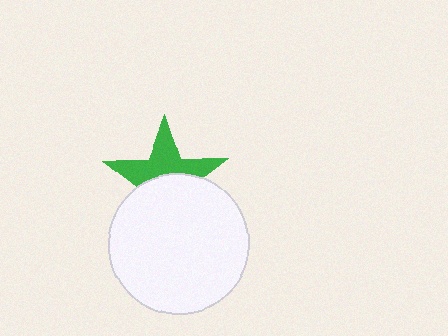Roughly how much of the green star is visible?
About half of it is visible (roughly 50%).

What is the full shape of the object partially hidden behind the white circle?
The partially hidden object is a green star.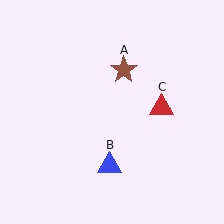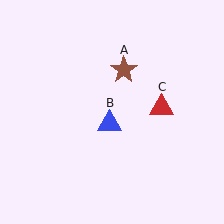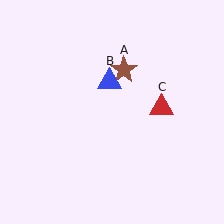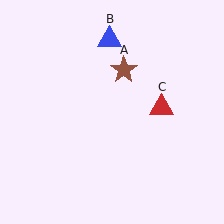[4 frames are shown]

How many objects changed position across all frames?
1 object changed position: blue triangle (object B).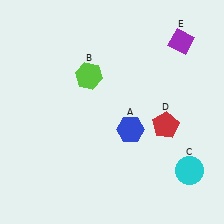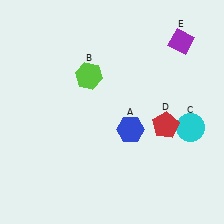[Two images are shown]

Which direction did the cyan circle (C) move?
The cyan circle (C) moved up.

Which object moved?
The cyan circle (C) moved up.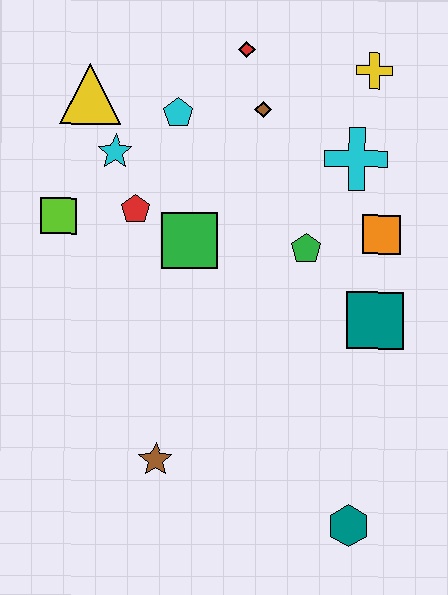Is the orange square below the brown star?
No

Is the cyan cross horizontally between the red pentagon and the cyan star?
No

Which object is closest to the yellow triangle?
The cyan star is closest to the yellow triangle.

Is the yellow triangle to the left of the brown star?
Yes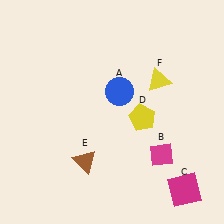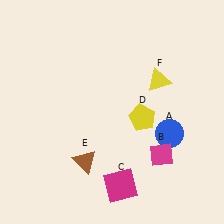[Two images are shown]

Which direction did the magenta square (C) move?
The magenta square (C) moved left.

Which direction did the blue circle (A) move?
The blue circle (A) moved right.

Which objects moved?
The objects that moved are: the blue circle (A), the magenta square (C).